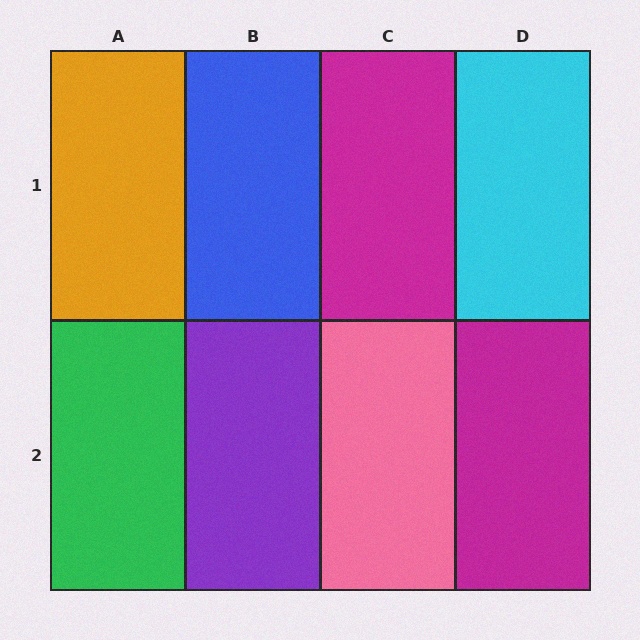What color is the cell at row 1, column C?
Magenta.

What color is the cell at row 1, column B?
Blue.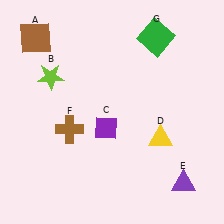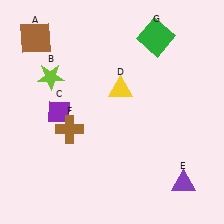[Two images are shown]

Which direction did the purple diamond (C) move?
The purple diamond (C) moved left.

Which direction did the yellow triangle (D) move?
The yellow triangle (D) moved up.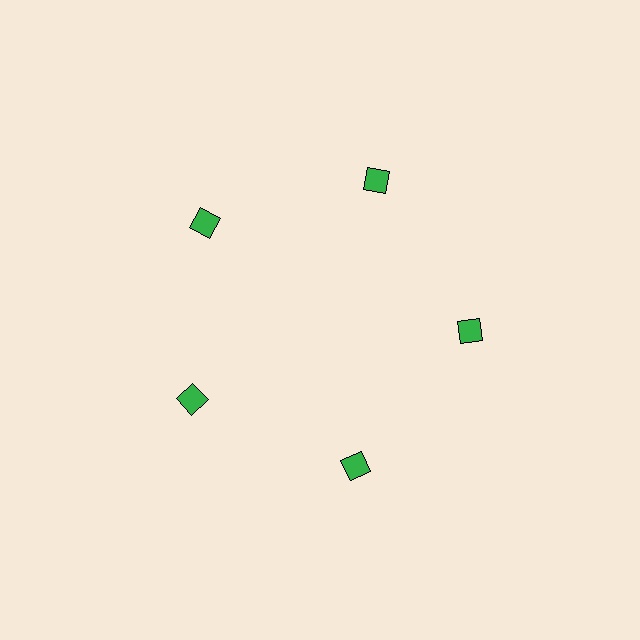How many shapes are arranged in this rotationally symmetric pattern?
There are 5 shapes, arranged in 5 groups of 1.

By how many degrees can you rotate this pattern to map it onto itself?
The pattern maps onto itself every 72 degrees of rotation.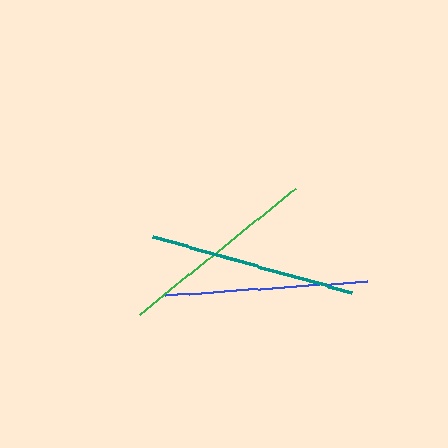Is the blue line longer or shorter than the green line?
The blue line is longer than the green line.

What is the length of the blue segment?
The blue segment is approximately 203 pixels long.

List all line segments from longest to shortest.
From longest to shortest: teal, blue, green.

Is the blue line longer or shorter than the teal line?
The teal line is longer than the blue line.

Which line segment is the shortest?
The green line is the shortest at approximately 201 pixels.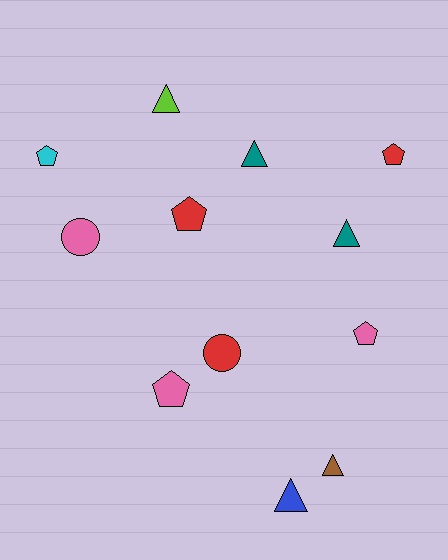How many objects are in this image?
There are 12 objects.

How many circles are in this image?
There are 2 circles.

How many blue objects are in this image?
There is 1 blue object.